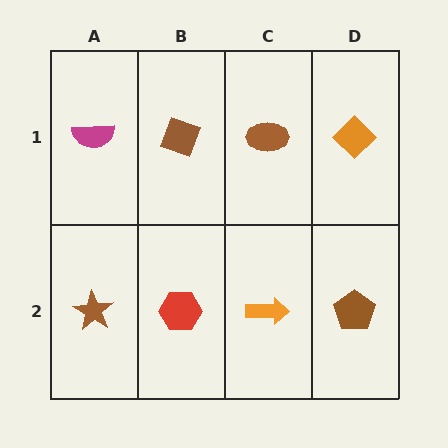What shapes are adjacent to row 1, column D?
A brown pentagon (row 2, column D), a brown ellipse (row 1, column C).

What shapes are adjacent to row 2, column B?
A brown diamond (row 1, column B), a brown star (row 2, column A), an orange arrow (row 2, column C).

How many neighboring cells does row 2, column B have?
3.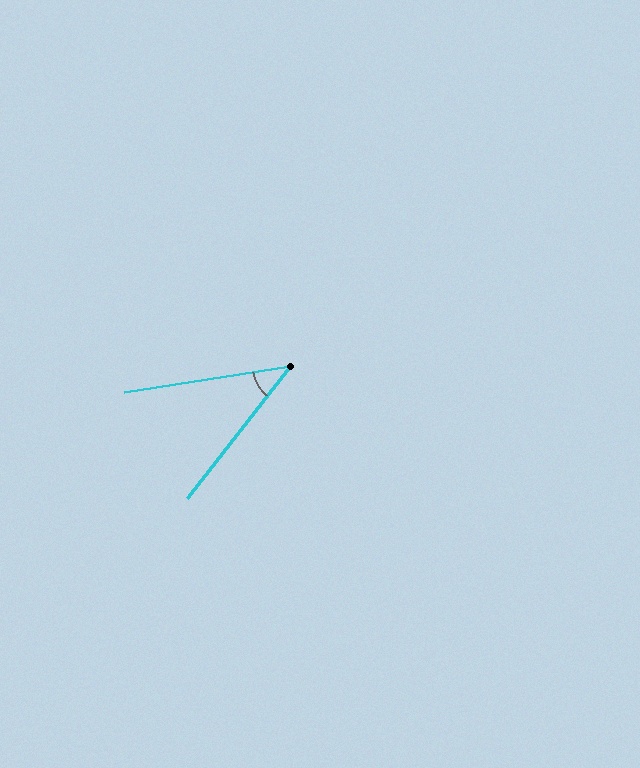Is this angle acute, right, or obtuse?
It is acute.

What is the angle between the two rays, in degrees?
Approximately 43 degrees.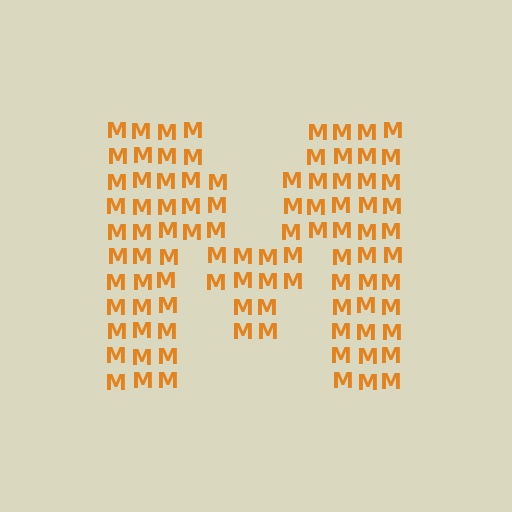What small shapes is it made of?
It is made of small letter M's.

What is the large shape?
The large shape is the letter M.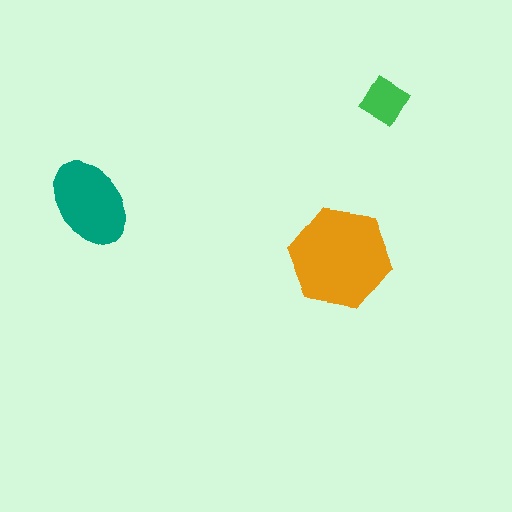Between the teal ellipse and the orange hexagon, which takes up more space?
The orange hexagon.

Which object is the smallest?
The green diamond.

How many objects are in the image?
There are 3 objects in the image.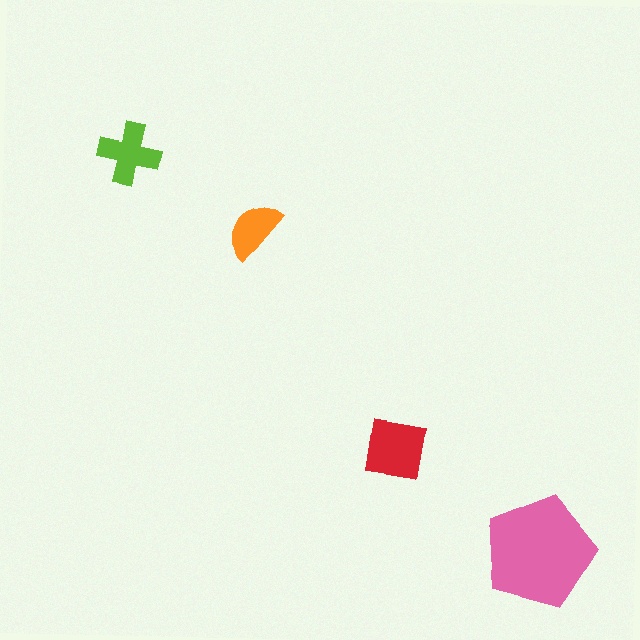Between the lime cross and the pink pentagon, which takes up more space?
The pink pentagon.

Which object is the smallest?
The orange semicircle.